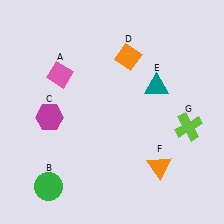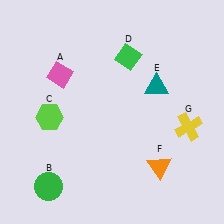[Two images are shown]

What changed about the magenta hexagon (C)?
In Image 1, C is magenta. In Image 2, it changed to lime.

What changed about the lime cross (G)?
In Image 1, G is lime. In Image 2, it changed to yellow.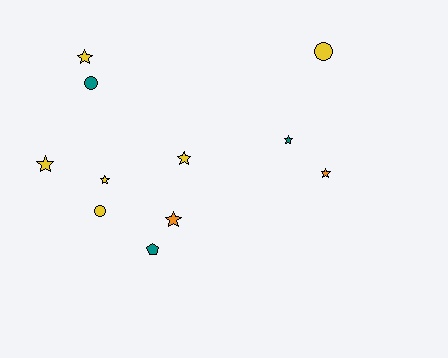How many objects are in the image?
There are 11 objects.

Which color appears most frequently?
Yellow, with 6 objects.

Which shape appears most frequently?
Star, with 7 objects.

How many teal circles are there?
There is 1 teal circle.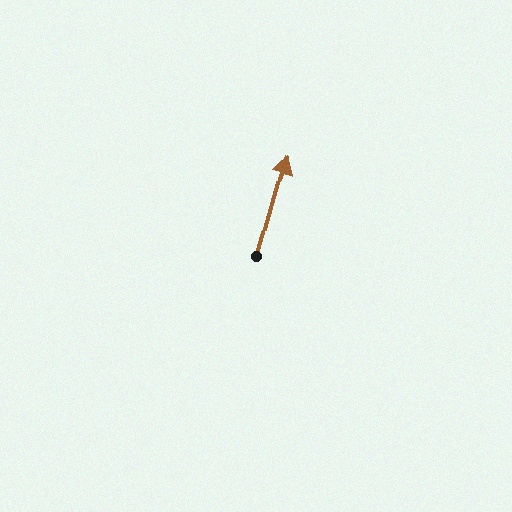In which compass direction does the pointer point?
North.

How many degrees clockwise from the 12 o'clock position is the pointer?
Approximately 16 degrees.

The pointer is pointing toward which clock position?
Roughly 1 o'clock.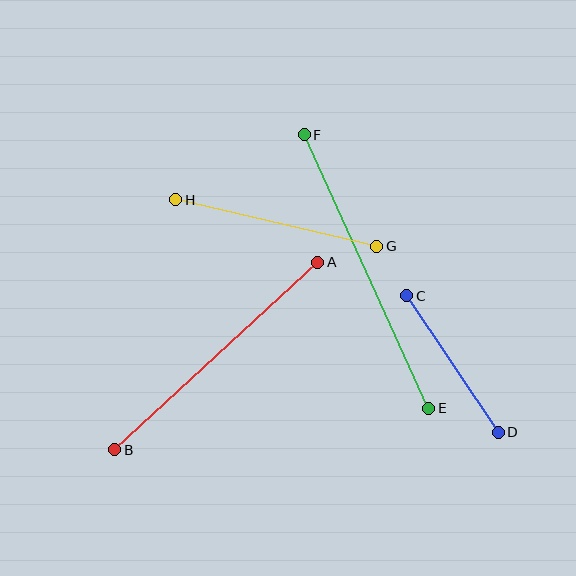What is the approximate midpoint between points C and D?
The midpoint is at approximately (453, 364) pixels.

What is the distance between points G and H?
The distance is approximately 206 pixels.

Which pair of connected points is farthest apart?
Points E and F are farthest apart.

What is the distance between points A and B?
The distance is approximately 276 pixels.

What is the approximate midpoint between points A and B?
The midpoint is at approximately (216, 356) pixels.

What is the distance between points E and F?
The distance is approximately 301 pixels.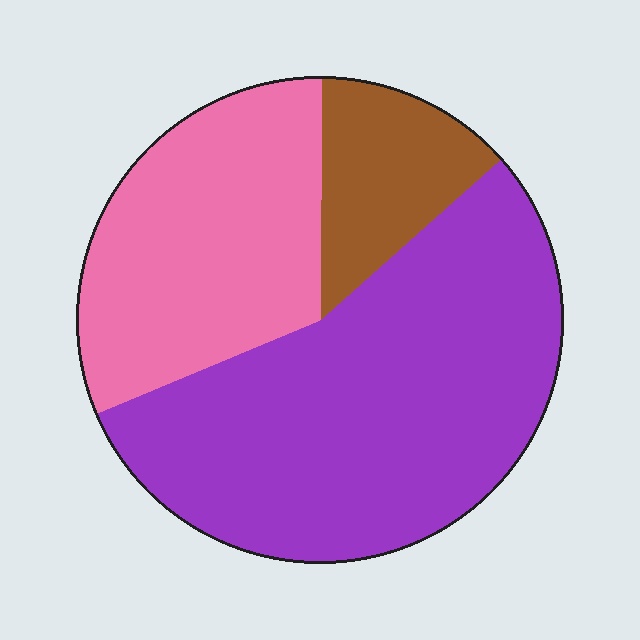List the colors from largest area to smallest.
From largest to smallest: purple, pink, brown.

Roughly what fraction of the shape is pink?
Pink takes up between a quarter and a half of the shape.